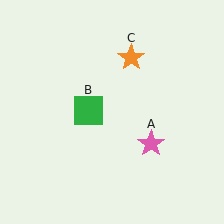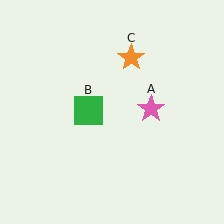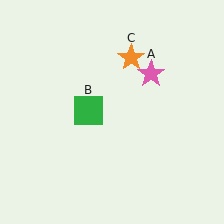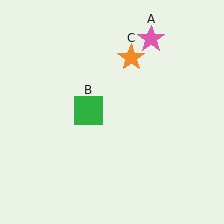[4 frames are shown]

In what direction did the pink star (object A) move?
The pink star (object A) moved up.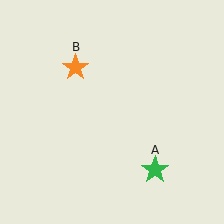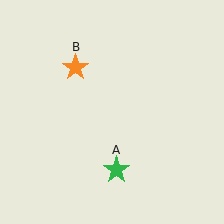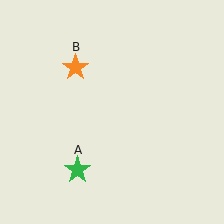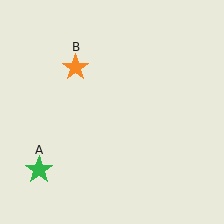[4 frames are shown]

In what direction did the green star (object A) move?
The green star (object A) moved left.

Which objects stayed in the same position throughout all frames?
Orange star (object B) remained stationary.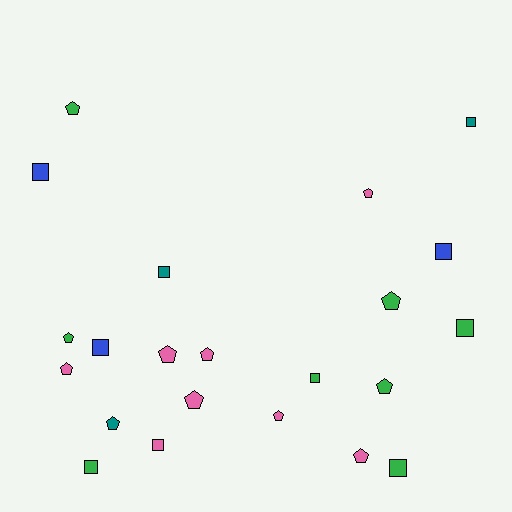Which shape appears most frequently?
Pentagon, with 12 objects.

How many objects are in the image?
There are 22 objects.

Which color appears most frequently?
Pink, with 8 objects.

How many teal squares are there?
There are 2 teal squares.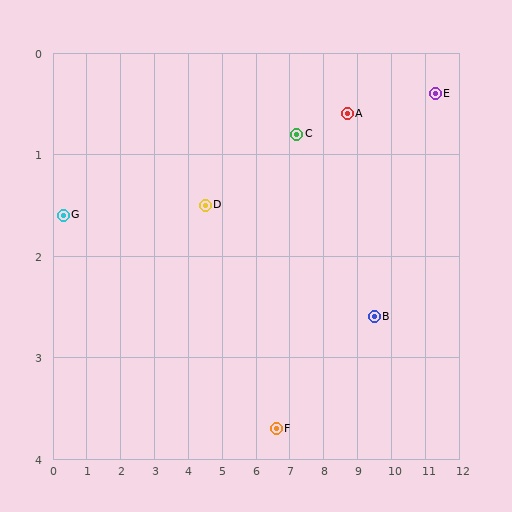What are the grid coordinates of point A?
Point A is at approximately (8.7, 0.6).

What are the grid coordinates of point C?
Point C is at approximately (7.2, 0.8).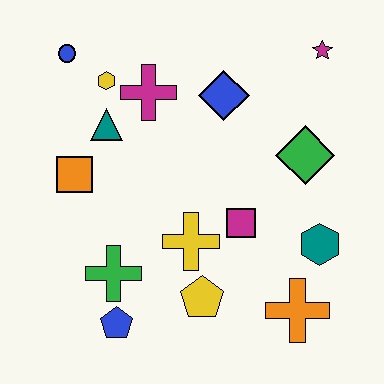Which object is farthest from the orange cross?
The blue circle is farthest from the orange cross.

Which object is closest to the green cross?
The blue pentagon is closest to the green cross.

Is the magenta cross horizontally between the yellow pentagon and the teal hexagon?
No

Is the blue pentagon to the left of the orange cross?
Yes